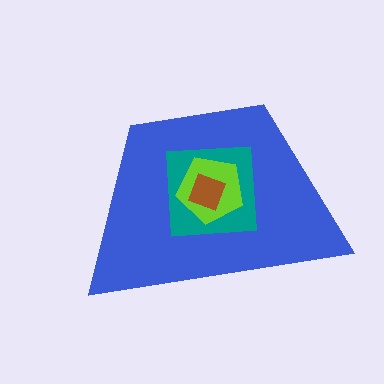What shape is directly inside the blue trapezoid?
The teal square.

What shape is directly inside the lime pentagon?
The brown diamond.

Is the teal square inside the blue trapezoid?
Yes.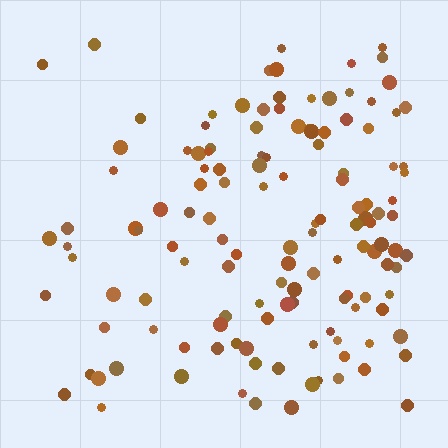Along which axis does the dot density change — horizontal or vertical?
Horizontal.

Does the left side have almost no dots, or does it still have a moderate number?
Still a moderate number, just noticeably fewer than the right.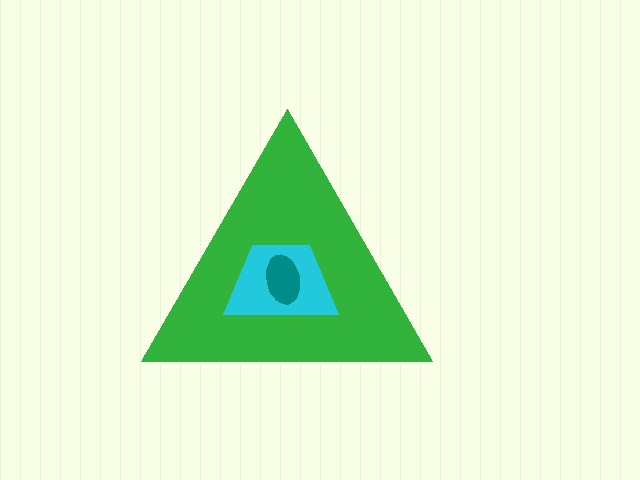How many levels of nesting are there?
3.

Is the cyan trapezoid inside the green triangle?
Yes.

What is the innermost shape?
The teal ellipse.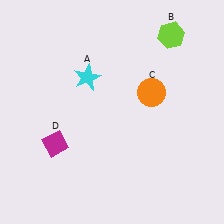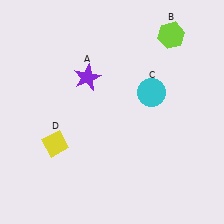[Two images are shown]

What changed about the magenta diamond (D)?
In Image 1, D is magenta. In Image 2, it changed to yellow.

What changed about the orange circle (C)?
In Image 1, C is orange. In Image 2, it changed to cyan.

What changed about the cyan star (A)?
In Image 1, A is cyan. In Image 2, it changed to purple.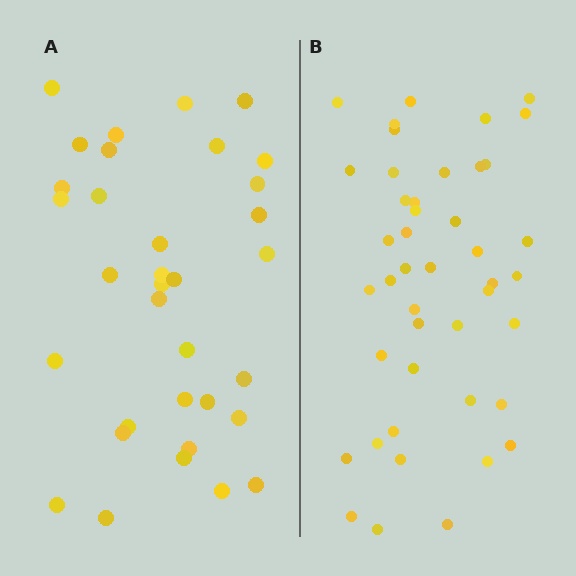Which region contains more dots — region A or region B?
Region B (the right region) has more dots.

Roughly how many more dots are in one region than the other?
Region B has roughly 10 or so more dots than region A.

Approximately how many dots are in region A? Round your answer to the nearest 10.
About 30 dots. (The exact count is 34, which rounds to 30.)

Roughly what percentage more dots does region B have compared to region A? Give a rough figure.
About 30% more.